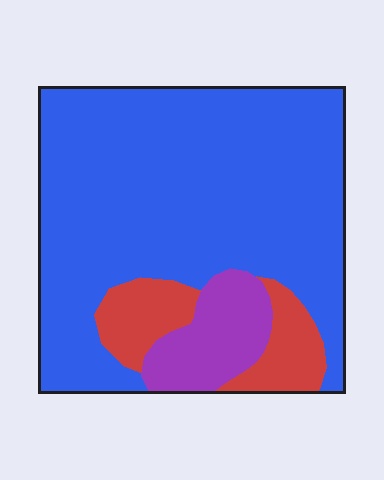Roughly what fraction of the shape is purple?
Purple covers roughly 10% of the shape.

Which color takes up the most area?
Blue, at roughly 75%.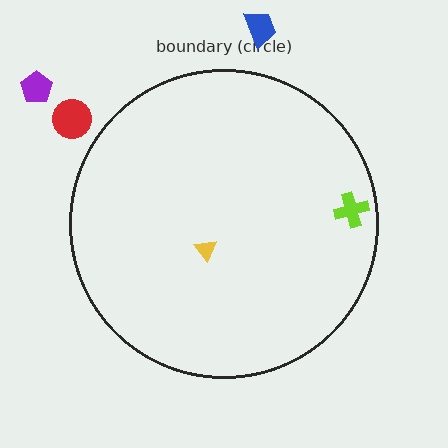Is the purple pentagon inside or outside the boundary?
Outside.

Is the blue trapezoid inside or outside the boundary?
Outside.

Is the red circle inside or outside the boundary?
Outside.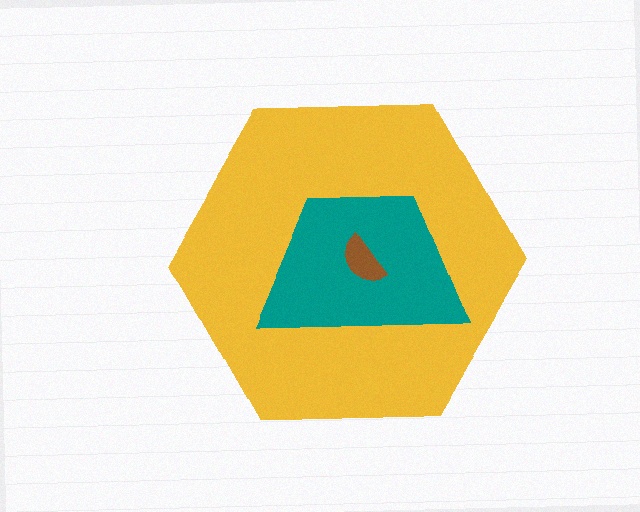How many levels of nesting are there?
3.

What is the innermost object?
The brown semicircle.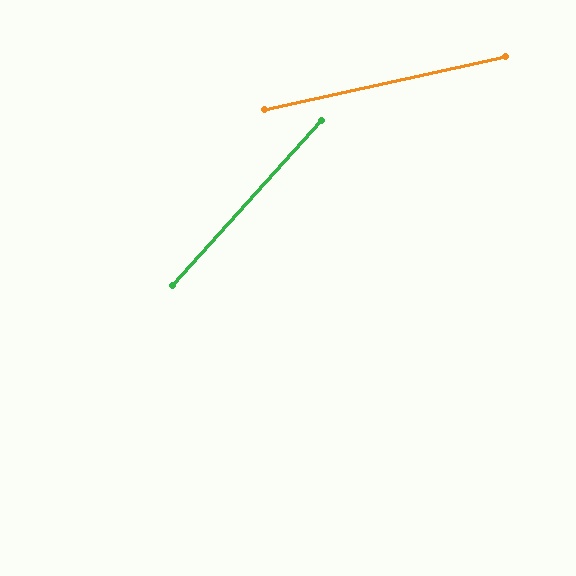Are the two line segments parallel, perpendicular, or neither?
Neither parallel nor perpendicular — they differ by about 35°.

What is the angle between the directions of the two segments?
Approximately 35 degrees.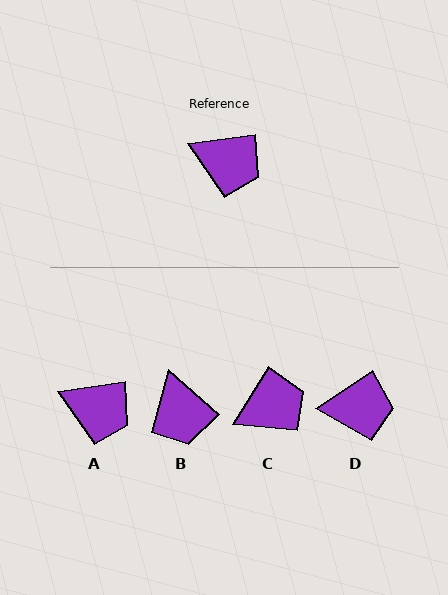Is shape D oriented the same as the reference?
No, it is off by about 26 degrees.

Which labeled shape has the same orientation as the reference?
A.